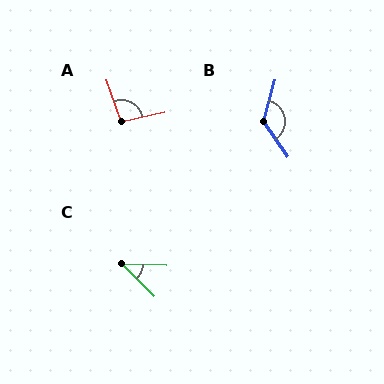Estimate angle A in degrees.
Approximately 97 degrees.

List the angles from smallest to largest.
C (42°), A (97°), B (131°).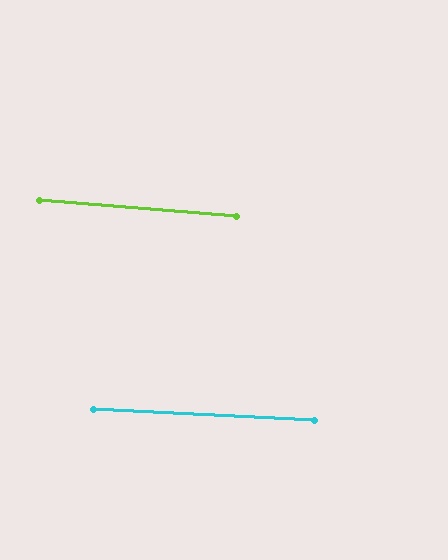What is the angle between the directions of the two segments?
Approximately 2 degrees.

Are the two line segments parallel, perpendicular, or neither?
Parallel — their directions differ by only 1.7°.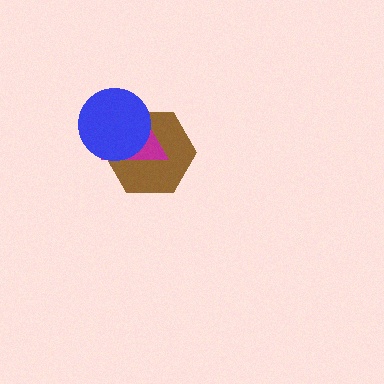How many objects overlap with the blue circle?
2 objects overlap with the blue circle.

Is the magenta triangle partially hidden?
Yes, it is partially covered by another shape.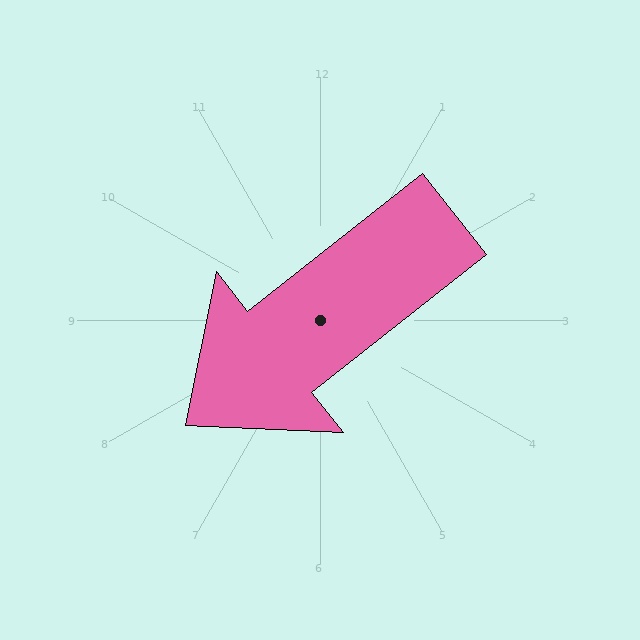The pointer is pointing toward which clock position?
Roughly 8 o'clock.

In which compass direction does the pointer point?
Southwest.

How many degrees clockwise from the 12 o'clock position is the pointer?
Approximately 232 degrees.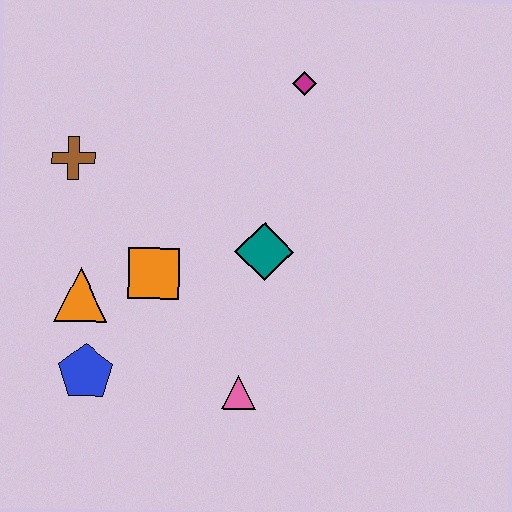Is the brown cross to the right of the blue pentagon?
No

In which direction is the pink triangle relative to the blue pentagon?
The pink triangle is to the right of the blue pentagon.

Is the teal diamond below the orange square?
No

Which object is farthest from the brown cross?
The pink triangle is farthest from the brown cross.